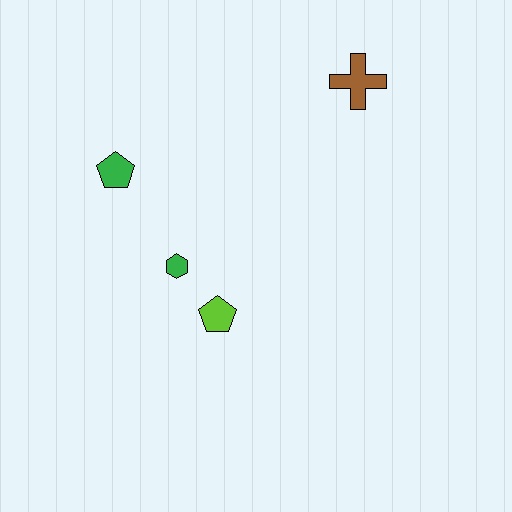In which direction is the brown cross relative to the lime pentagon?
The brown cross is above the lime pentagon.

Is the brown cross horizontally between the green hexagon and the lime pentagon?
No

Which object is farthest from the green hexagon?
The brown cross is farthest from the green hexagon.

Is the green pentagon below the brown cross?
Yes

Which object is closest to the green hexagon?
The lime pentagon is closest to the green hexagon.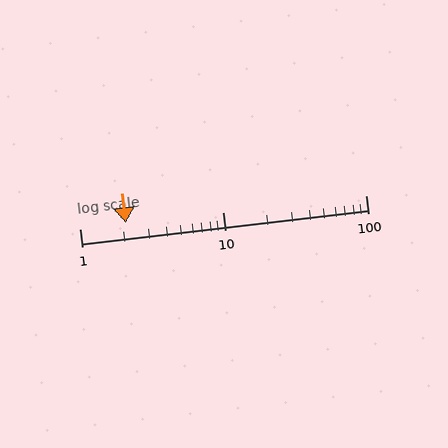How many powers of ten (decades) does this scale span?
The scale spans 2 decades, from 1 to 100.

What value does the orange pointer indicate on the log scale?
The pointer indicates approximately 2.1.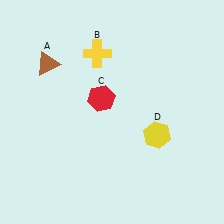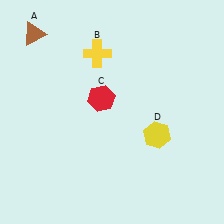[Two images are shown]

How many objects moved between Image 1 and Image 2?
1 object moved between the two images.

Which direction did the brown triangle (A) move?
The brown triangle (A) moved up.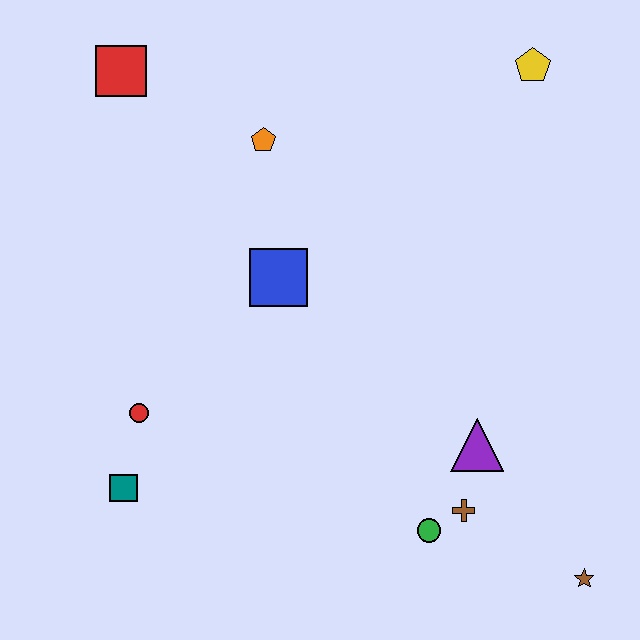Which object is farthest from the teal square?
The yellow pentagon is farthest from the teal square.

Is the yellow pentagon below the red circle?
No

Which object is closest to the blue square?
The orange pentagon is closest to the blue square.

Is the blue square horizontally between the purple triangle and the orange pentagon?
Yes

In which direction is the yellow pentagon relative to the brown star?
The yellow pentagon is above the brown star.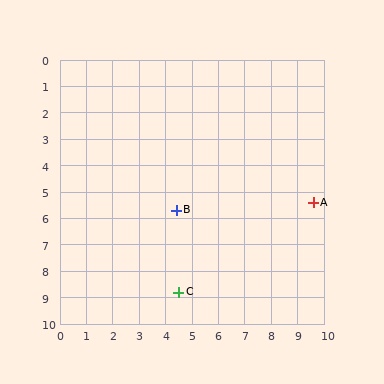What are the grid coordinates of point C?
Point C is at approximately (4.5, 8.8).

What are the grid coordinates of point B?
Point B is at approximately (4.4, 5.7).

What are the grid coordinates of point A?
Point A is at approximately (9.6, 5.4).